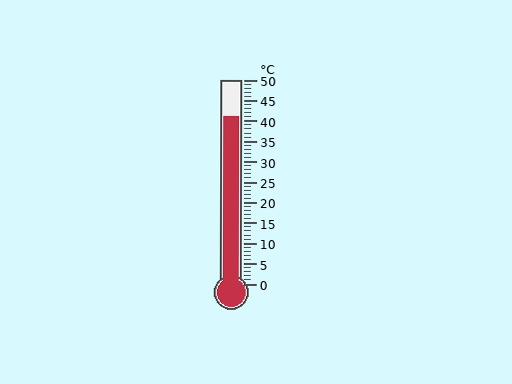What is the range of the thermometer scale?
The thermometer scale ranges from 0°C to 50°C.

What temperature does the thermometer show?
The thermometer shows approximately 41°C.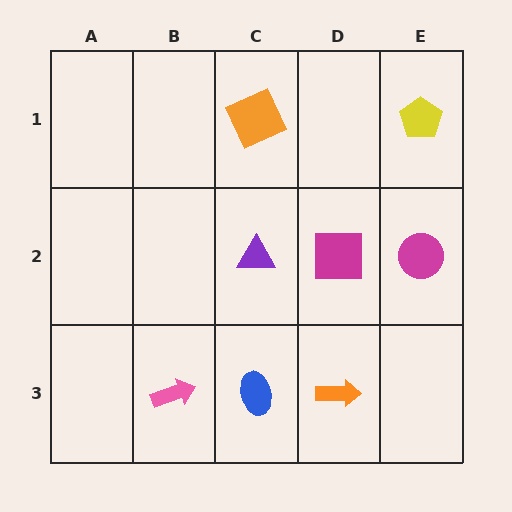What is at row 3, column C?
A blue ellipse.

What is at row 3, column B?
A pink arrow.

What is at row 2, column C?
A purple triangle.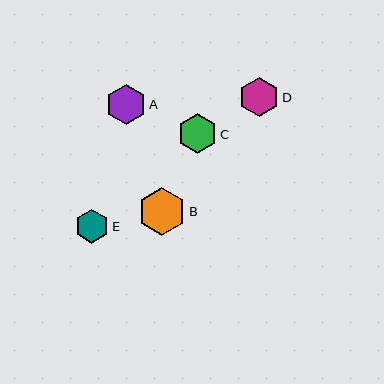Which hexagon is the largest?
Hexagon B is the largest with a size of approximately 48 pixels.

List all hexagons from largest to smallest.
From largest to smallest: B, A, D, C, E.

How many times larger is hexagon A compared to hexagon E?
Hexagon A is approximately 1.2 times the size of hexagon E.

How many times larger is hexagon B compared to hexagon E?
Hexagon B is approximately 1.4 times the size of hexagon E.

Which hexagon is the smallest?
Hexagon E is the smallest with a size of approximately 33 pixels.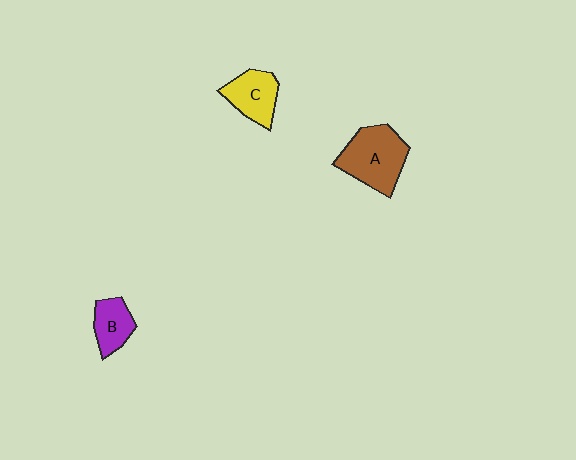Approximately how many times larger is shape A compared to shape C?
Approximately 1.5 times.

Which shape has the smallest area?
Shape B (purple).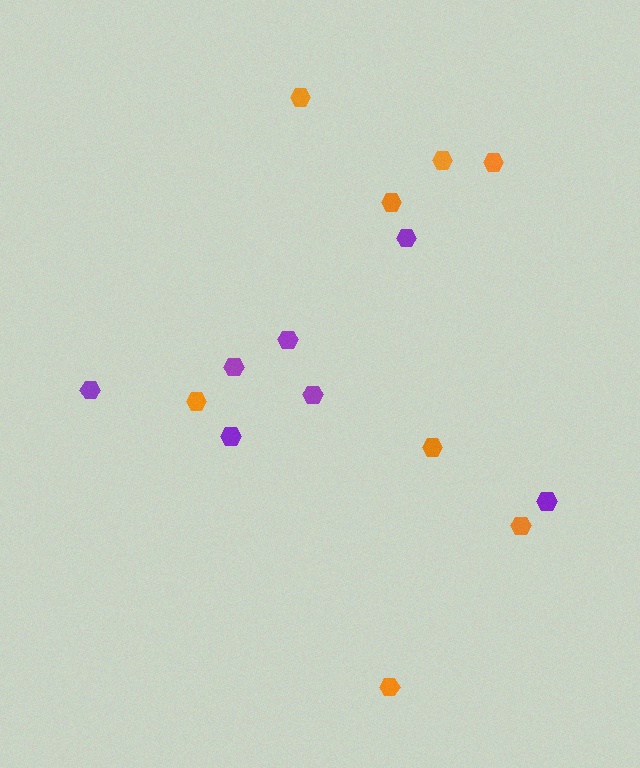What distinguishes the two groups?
There are 2 groups: one group of orange hexagons (8) and one group of purple hexagons (7).